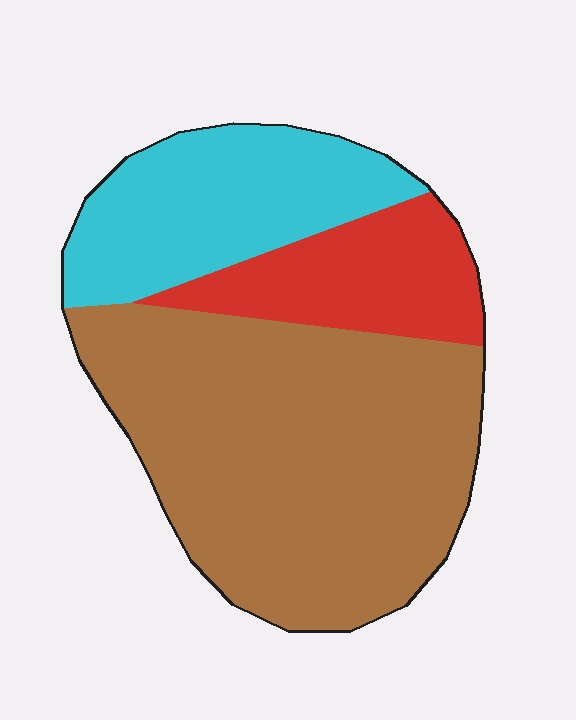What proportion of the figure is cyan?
Cyan covers around 25% of the figure.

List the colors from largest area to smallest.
From largest to smallest: brown, cyan, red.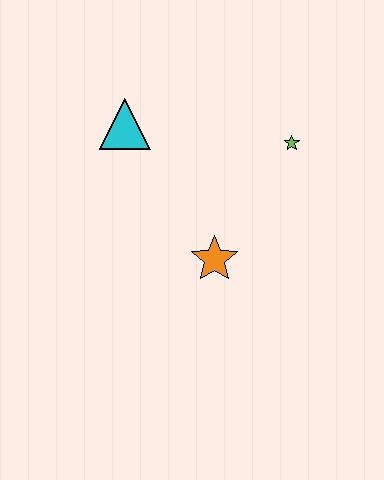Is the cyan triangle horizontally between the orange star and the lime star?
No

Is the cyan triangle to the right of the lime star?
No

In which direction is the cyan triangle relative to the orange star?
The cyan triangle is above the orange star.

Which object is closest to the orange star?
The lime star is closest to the orange star.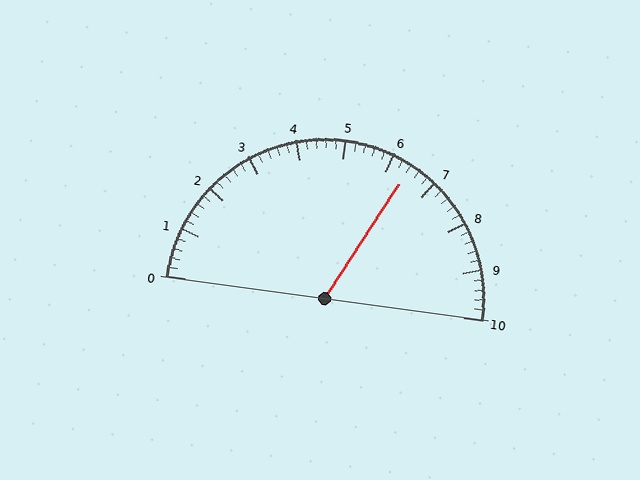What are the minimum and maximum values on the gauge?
The gauge ranges from 0 to 10.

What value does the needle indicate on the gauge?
The needle indicates approximately 6.4.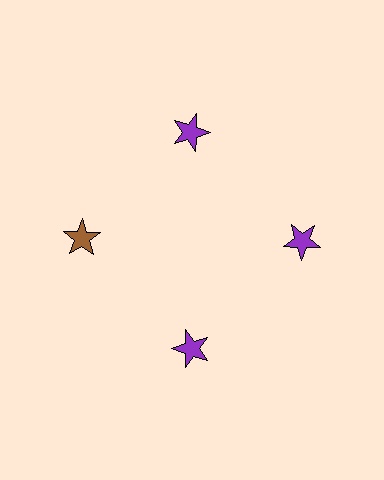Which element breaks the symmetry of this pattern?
The brown star at roughly the 9 o'clock position breaks the symmetry. All other shapes are purple stars.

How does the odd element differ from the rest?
It has a different color: brown instead of purple.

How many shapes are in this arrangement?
There are 4 shapes arranged in a ring pattern.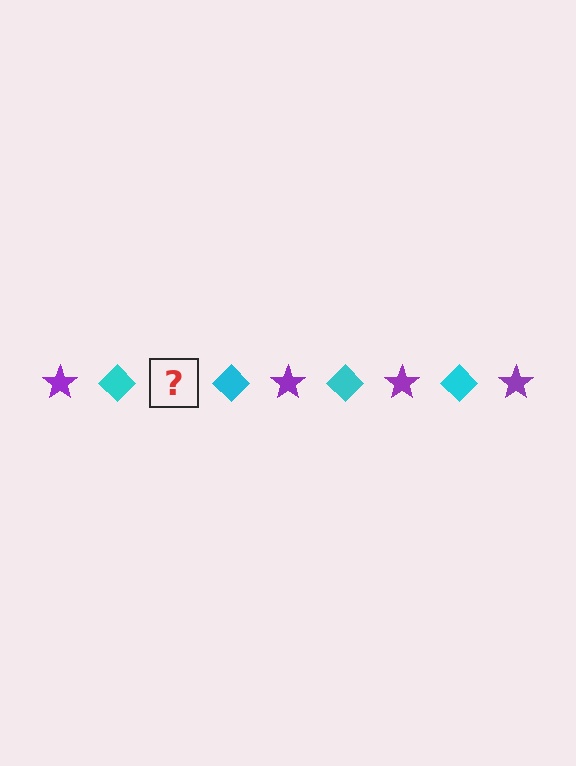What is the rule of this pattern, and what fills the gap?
The rule is that the pattern alternates between purple star and cyan diamond. The gap should be filled with a purple star.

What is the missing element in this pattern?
The missing element is a purple star.